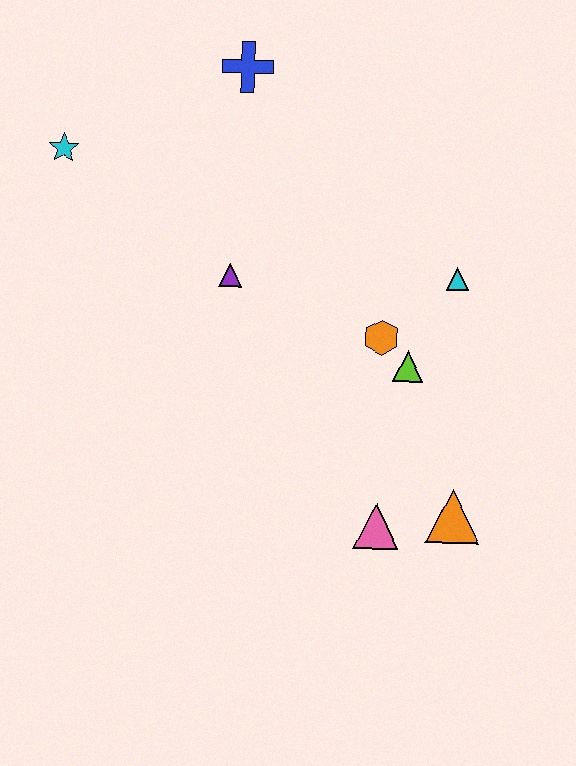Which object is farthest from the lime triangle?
The cyan star is farthest from the lime triangle.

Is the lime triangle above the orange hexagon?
No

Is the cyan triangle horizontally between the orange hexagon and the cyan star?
No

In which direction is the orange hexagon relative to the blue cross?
The orange hexagon is below the blue cross.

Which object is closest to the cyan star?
The blue cross is closest to the cyan star.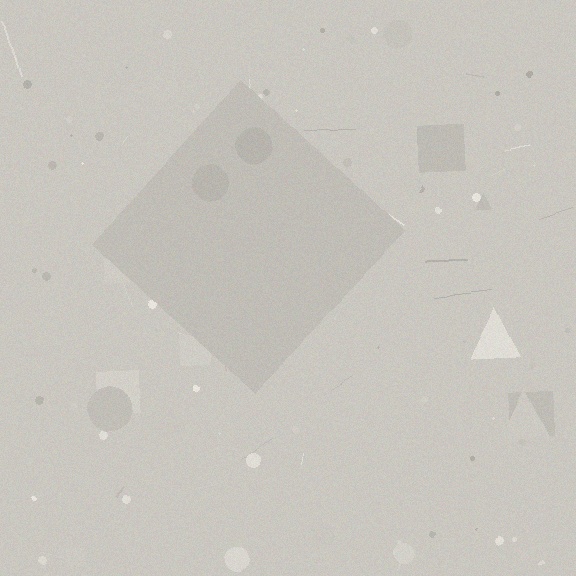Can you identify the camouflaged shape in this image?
The camouflaged shape is a diamond.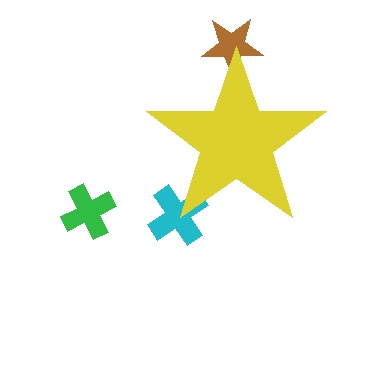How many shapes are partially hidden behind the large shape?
2 shapes are partially hidden.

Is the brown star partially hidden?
Yes, the brown star is partially hidden behind the yellow star.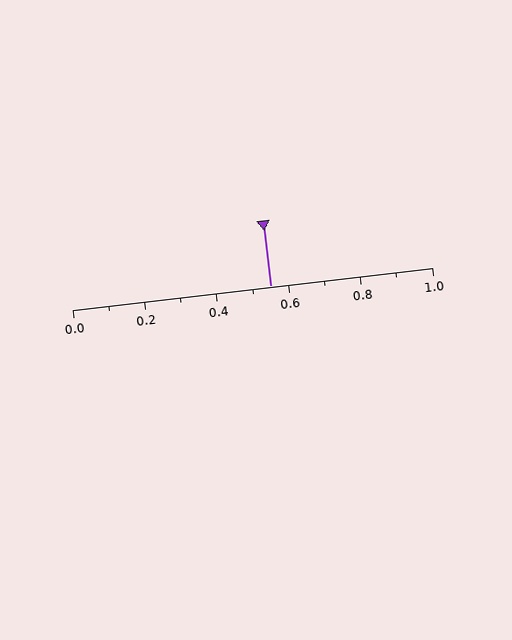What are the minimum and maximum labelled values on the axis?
The axis runs from 0.0 to 1.0.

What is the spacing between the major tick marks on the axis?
The major ticks are spaced 0.2 apart.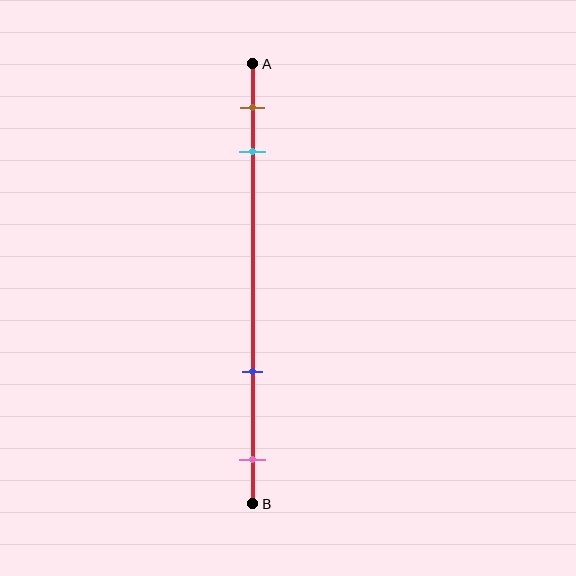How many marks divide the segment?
There are 4 marks dividing the segment.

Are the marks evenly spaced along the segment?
No, the marks are not evenly spaced.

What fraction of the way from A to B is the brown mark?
The brown mark is approximately 10% (0.1) of the way from A to B.